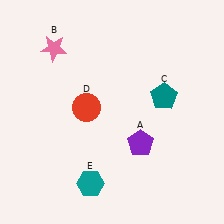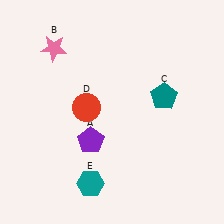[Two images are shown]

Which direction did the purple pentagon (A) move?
The purple pentagon (A) moved left.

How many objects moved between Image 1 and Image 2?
1 object moved between the two images.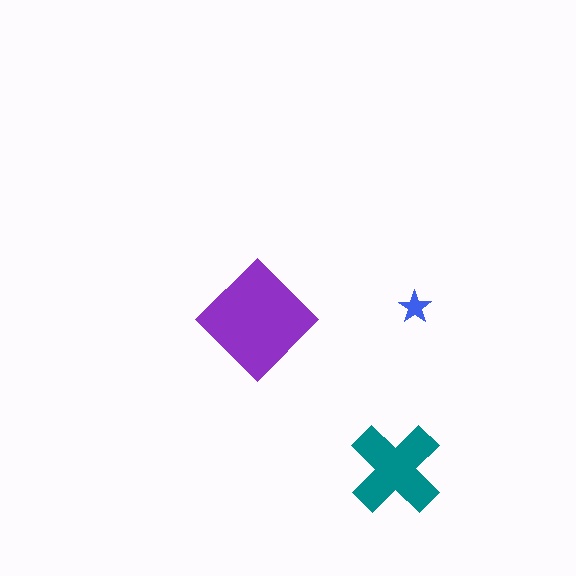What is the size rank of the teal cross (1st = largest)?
2nd.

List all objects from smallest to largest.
The blue star, the teal cross, the purple diamond.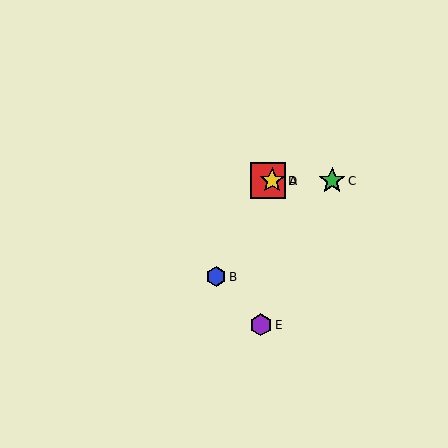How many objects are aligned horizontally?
3 objects (A, C, D) are aligned horizontally.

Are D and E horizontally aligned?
No, D is at y≈181 and E is at y≈325.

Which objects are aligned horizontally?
Objects A, C, D are aligned horizontally.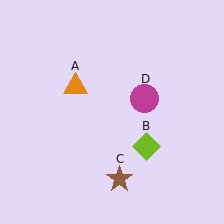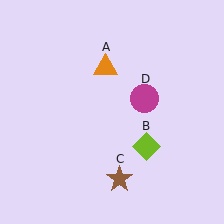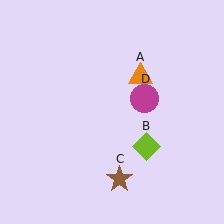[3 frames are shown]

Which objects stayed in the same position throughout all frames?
Lime diamond (object B) and brown star (object C) and magenta circle (object D) remained stationary.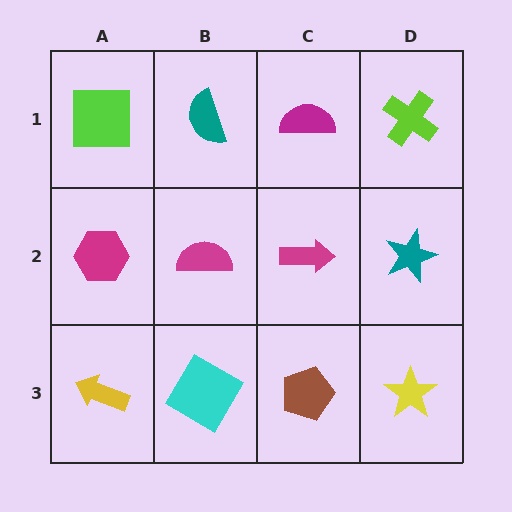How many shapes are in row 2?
4 shapes.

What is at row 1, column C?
A magenta semicircle.